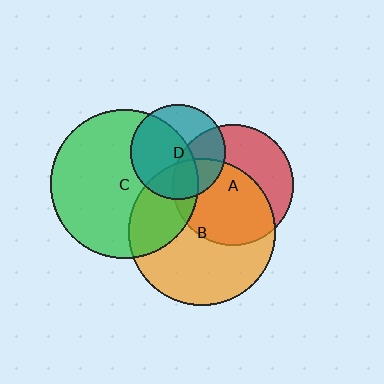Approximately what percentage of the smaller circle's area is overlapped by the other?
Approximately 10%.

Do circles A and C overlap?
Yes.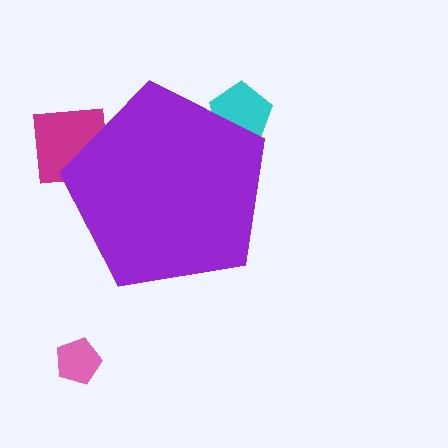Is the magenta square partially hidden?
Yes, the magenta square is partially hidden behind the purple pentagon.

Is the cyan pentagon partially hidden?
Yes, the cyan pentagon is partially hidden behind the purple pentagon.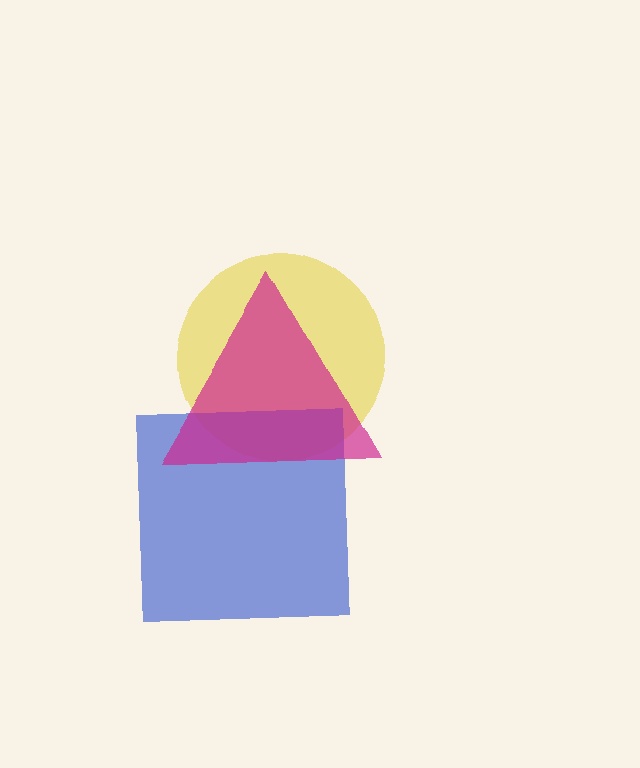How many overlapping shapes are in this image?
There are 3 overlapping shapes in the image.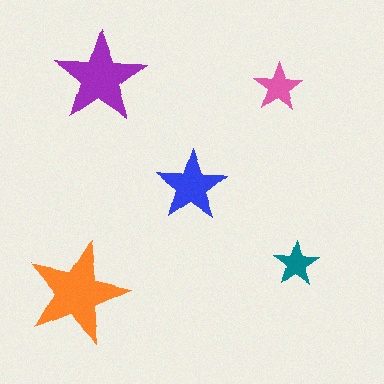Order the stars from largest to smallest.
the orange one, the purple one, the blue one, the pink one, the teal one.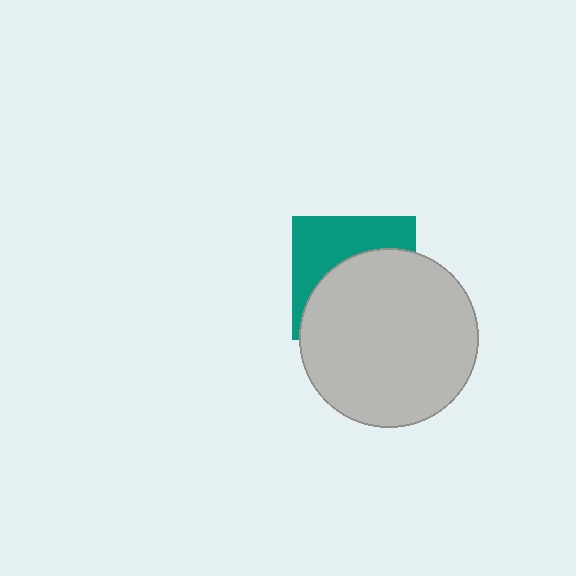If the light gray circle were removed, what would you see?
You would see the complete teal square.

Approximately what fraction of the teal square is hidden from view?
Roughly 58% of the teal square is hidden behind the light gray circle.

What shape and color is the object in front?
The object in front is a light gray circle.